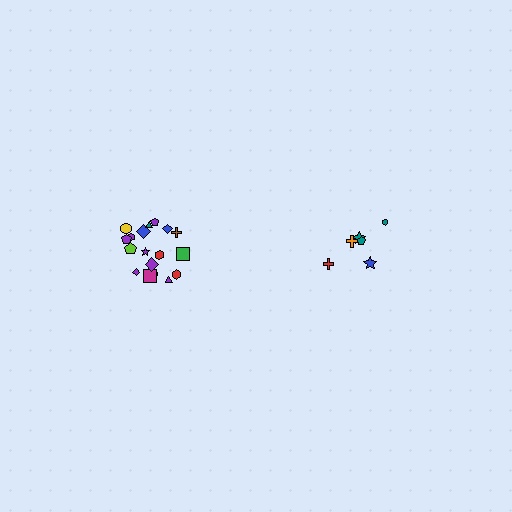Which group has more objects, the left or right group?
The left group.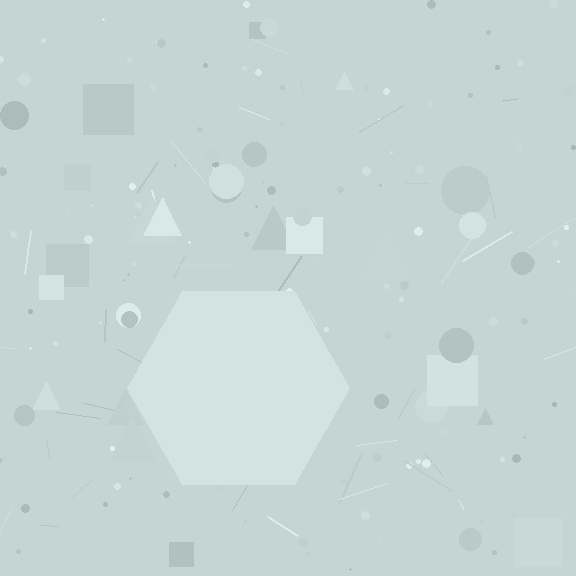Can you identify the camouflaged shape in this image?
The camouflaged shape is a hexagon.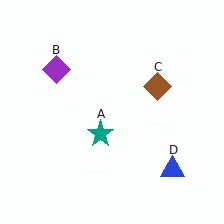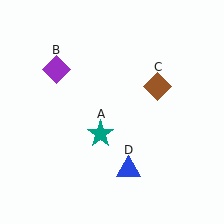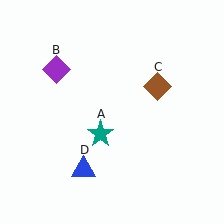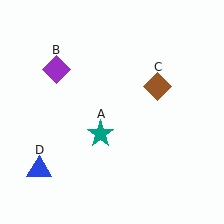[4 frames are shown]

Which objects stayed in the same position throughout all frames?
Teal star (object A) and purple diamond (object B) and brown diamond (object C) remained stationary.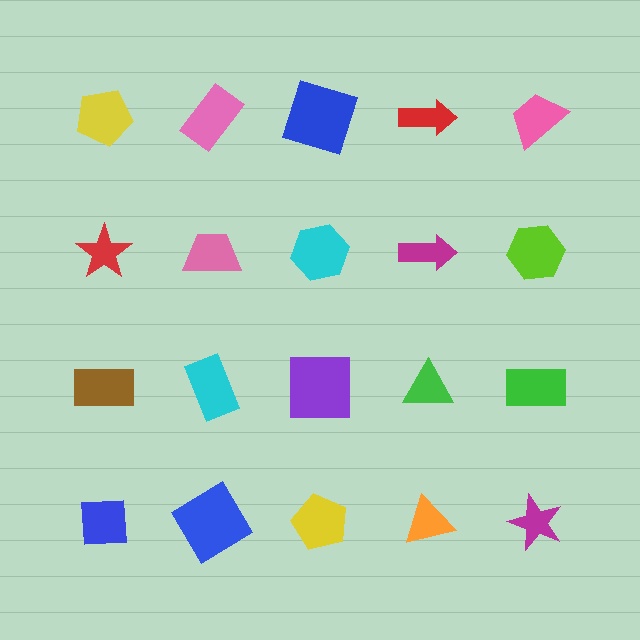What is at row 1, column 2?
A pink rectangle.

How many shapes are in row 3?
5 shapes.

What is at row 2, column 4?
A magenta arrow.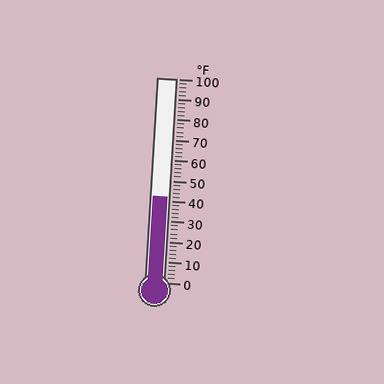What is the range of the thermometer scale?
The thermometer scale ranges from 0°F to 100°F.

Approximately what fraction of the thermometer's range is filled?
The thermometer is filled to approximately 40% of its range.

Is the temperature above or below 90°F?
The temperature is below 90°F.